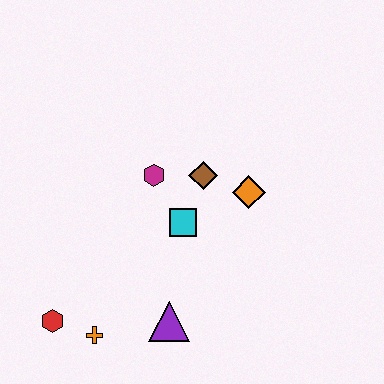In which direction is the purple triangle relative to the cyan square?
The purple triangle is below the cyan square.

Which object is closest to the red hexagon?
The orange cross is closest to the red hexagon.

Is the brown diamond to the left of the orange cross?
No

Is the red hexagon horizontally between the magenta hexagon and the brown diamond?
No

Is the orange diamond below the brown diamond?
Yes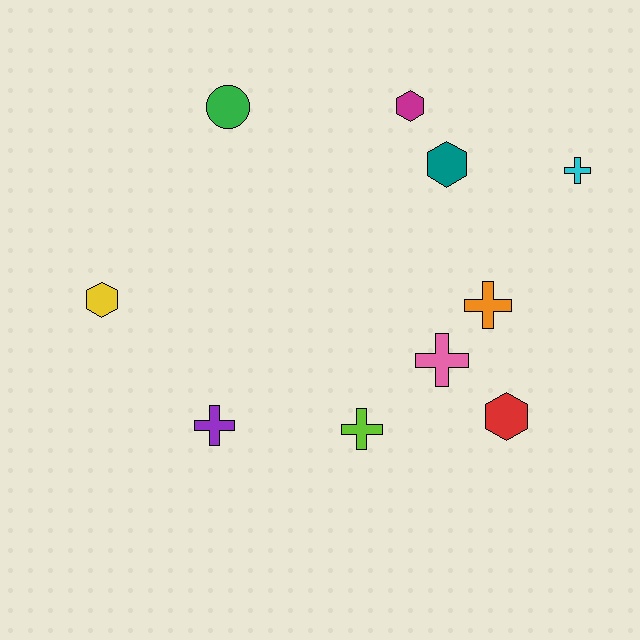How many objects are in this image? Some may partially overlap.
There are 10 objects.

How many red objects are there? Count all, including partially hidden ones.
There is 1 red object.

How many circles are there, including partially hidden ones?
There is 1 circle.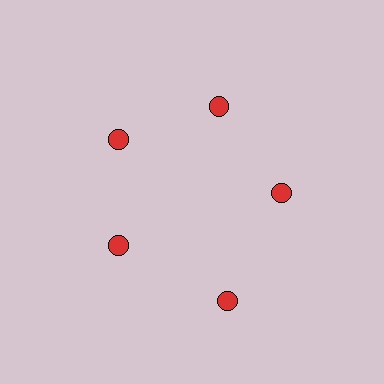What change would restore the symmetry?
The symmetry would be restored by moving it inward, back onto the ring so that all 5 circles sit at equal angles and equal distance from the center.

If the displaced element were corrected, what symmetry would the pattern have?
It would have 5-fold rotational symmetry — the pattern would map onto itself every 72 degrees.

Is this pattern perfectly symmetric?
No. The 5 red circles are arranged in a ring, but one element near the 5 o'clock position is pushed outward from the center, breaking the 5-fold rotational symmetry.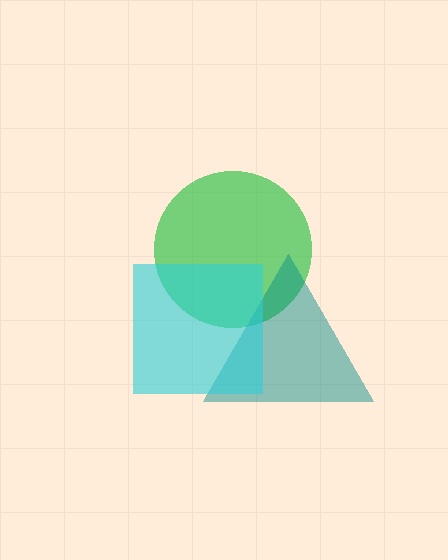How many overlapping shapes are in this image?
There are 3 overlapping shapes in the image.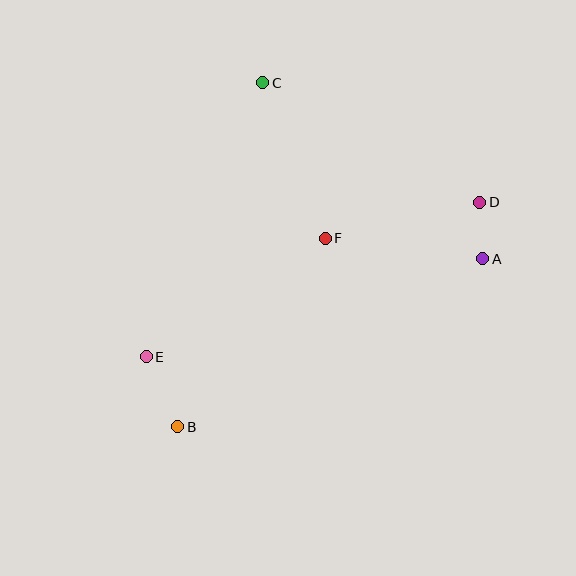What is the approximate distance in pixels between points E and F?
The distance between E and F is approximately 215 pixels.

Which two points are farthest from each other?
Points B and D are farthest from each other.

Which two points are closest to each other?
Points A and D are closest to each other.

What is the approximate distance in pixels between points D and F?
The distance between D and F is approximately 158 pixels.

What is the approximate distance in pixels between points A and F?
The distance between A and F is approximately 159 pixels.